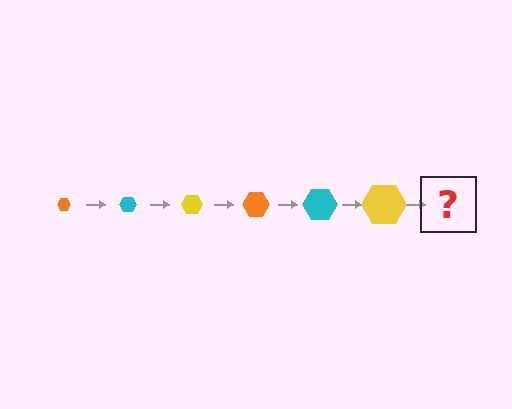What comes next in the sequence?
The next element should be an orange hexagon, larger than the previous one.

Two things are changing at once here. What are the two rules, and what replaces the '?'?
The two rules are that the hexagon grows larger each step and the color cycles through orange, cyan, and yellow. The '?' should be an orange hexagon, larger than the previous one.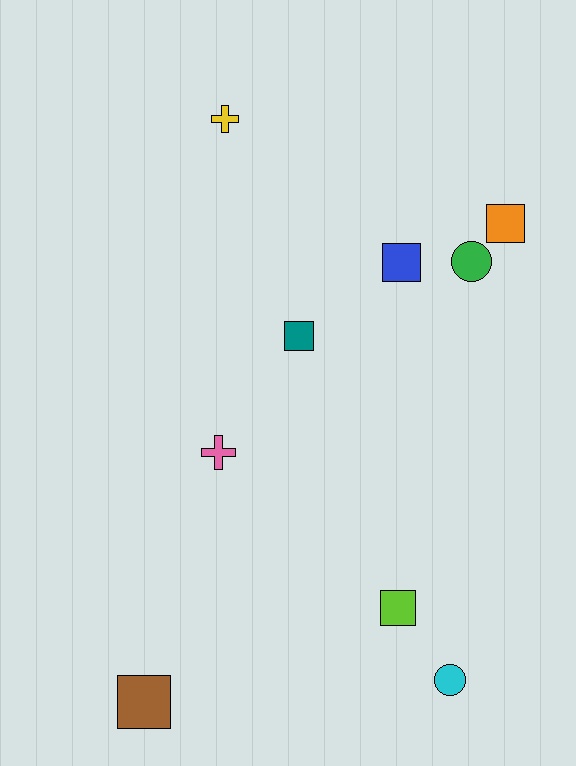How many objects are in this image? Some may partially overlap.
There are 9 objects.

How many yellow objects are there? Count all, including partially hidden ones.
There is 1 yellow object.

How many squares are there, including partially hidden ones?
There are 5 squares.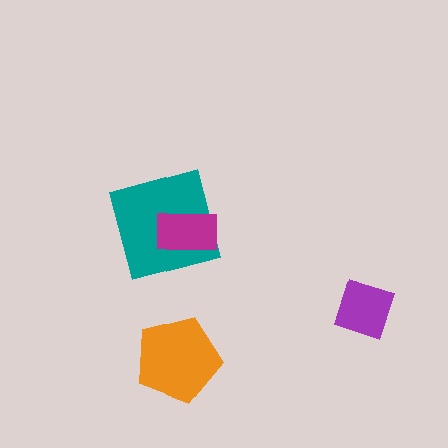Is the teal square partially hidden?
Yes, it is partially covered by another shape.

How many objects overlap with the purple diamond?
0 objects overlap with the purple diamond.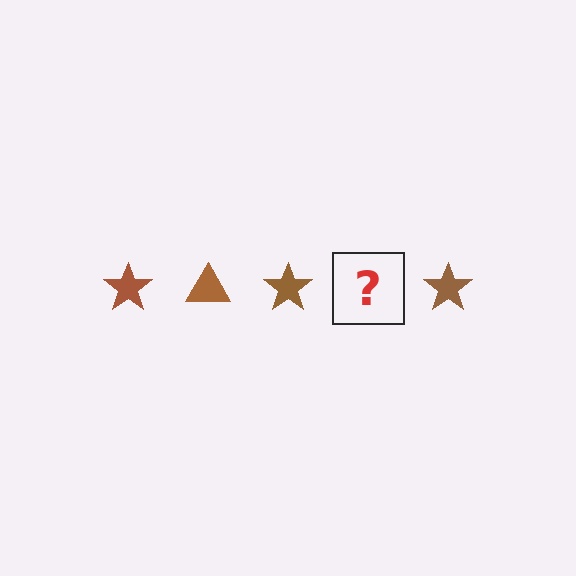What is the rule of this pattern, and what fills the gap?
The rule is that the pattern cycles through star, triangle shapes in brown. The gap should be filled with a brown triangle.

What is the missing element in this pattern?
The missing element is a brown triangle.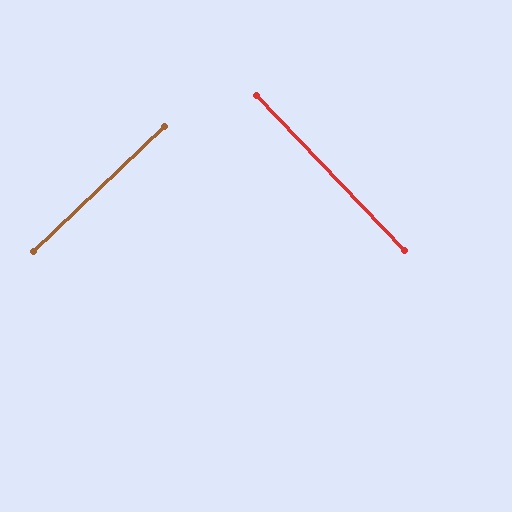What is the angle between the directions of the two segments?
Approximately 90 degrees.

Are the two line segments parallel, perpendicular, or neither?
Perpendicular — they meet at approximately 90°.